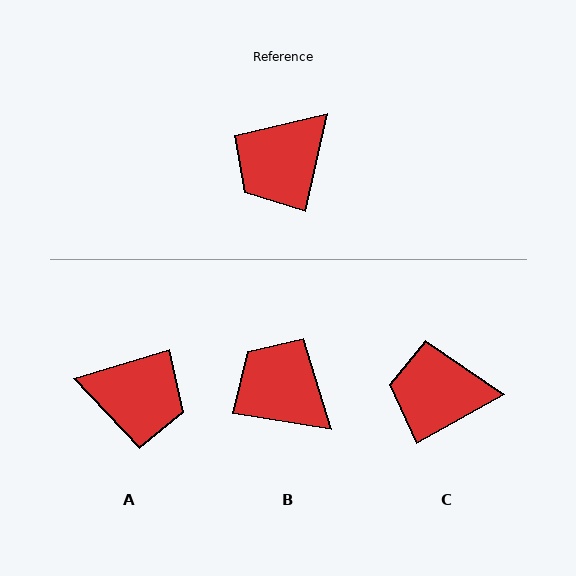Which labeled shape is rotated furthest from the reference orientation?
A, about 120 degrees away.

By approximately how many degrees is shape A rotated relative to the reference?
Approximately 120 degrees counter-clockwise.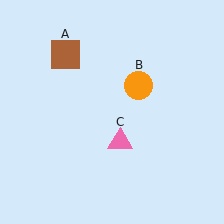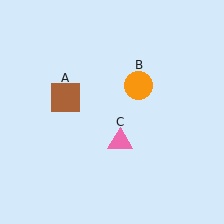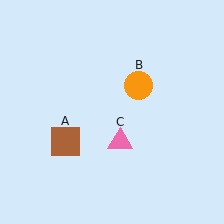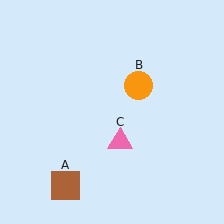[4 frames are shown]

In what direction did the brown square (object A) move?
The brown square (object A) moved down.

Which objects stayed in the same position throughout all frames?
Orange circle (object B) and pink triangle (object C) remained stationary.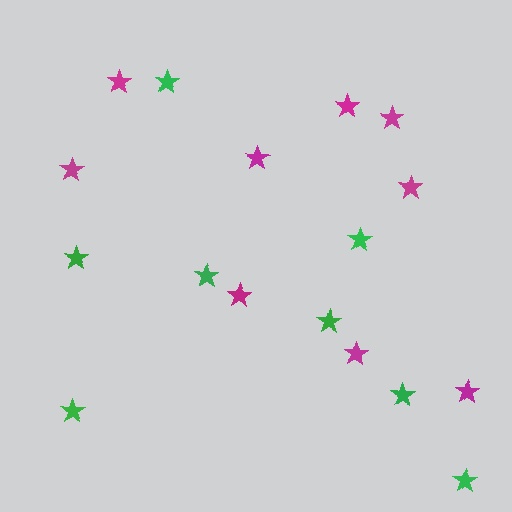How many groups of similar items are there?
There are 2 groups: one group of magenta stars (9) and one group of green stars (8).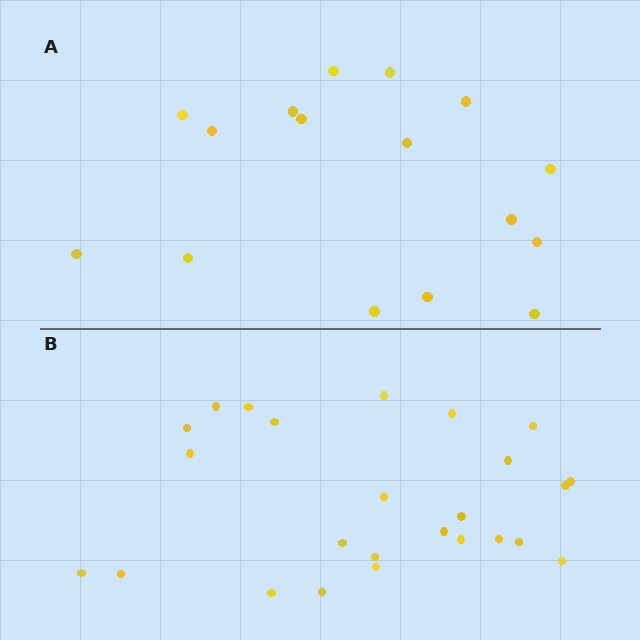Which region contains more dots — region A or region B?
Region B (the bottom region) has more dots.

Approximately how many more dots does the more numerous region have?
Region B has roughly 8 or so more dots than region A.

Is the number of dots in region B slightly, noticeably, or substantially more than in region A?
Region B has substantially more. The ratio is roughly 1.6 to 1.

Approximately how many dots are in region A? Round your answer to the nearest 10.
About 20 dots. (The exact count is 16, which rounds to 20.)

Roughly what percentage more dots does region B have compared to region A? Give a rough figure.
About 55% more.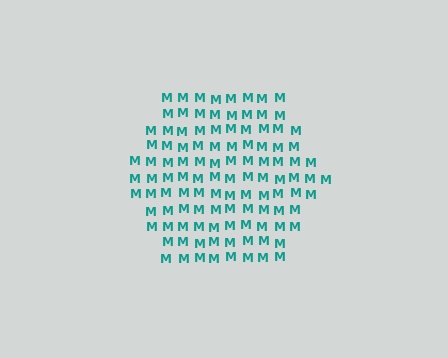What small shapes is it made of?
It is made of small letter M's.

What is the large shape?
The large shape is a hexagon.